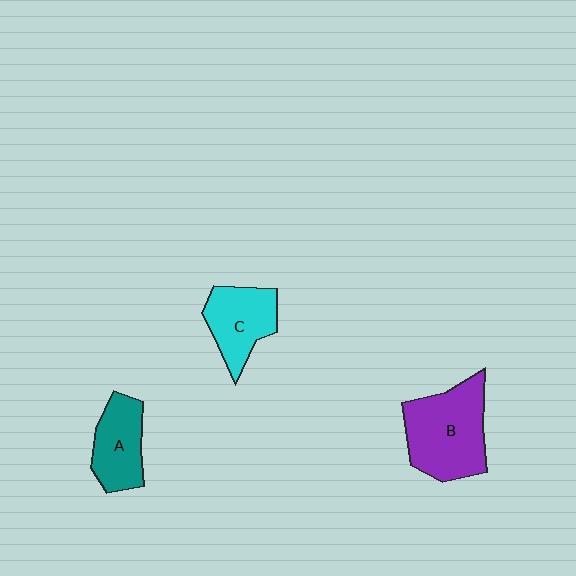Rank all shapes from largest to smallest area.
From largest to smallest: B (purple), C (cyan), A (teal).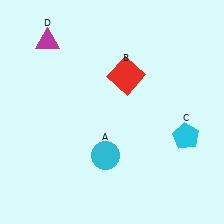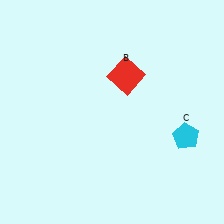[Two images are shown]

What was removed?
The magenta triangle (D), the cyan circle (A) were removed in Image 2.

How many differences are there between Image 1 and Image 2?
There are 2 differences between the two images.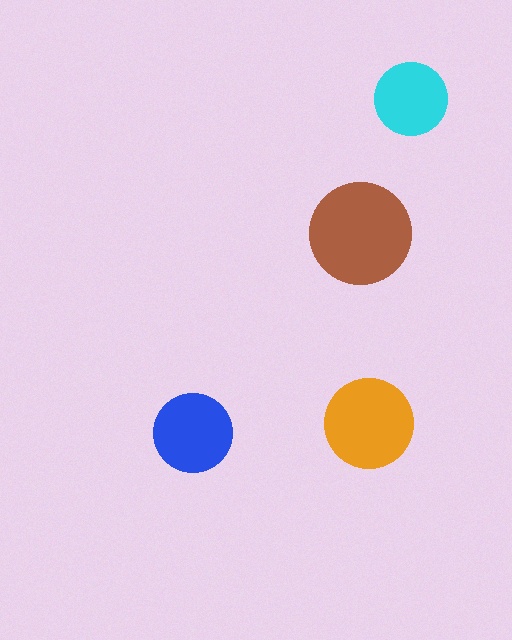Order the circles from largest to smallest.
the brown one, the orange one, the blue one, the cyan one.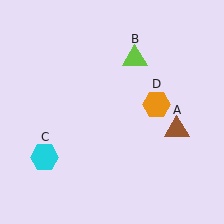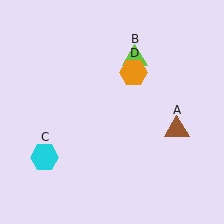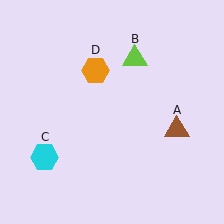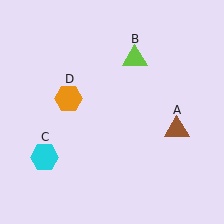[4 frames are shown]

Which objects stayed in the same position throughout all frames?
Brown triangle (object A) and lime triangle (object B) and cyan hexagon (object C) remained stationary.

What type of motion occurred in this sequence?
The orange hexagon (object D) rotated counterclockwise around the center of the scene.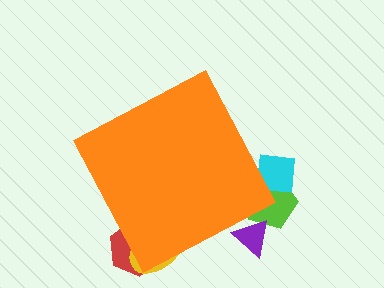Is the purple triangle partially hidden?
Yes, the purple triangle is partially hidden behind the orange diamond.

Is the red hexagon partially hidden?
Yes, the red hexagon is partially hidden behind the orange diamond.